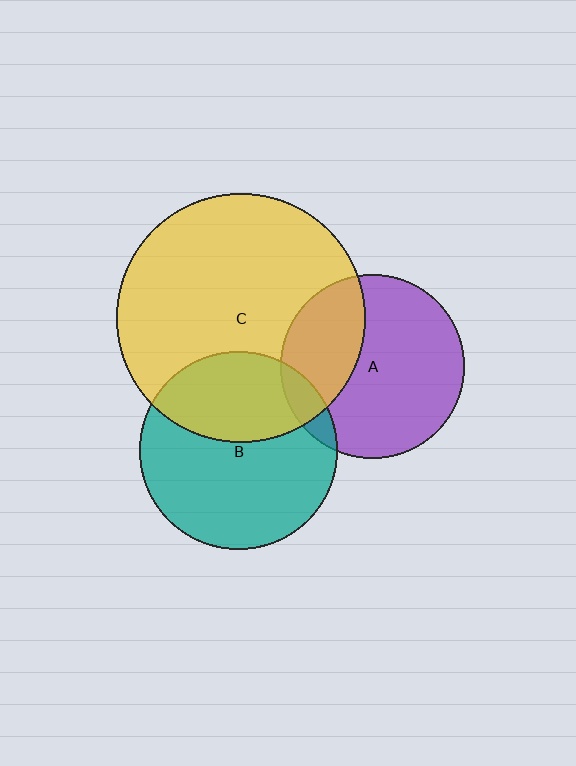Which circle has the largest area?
Circle C (yellow).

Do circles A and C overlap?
Yes.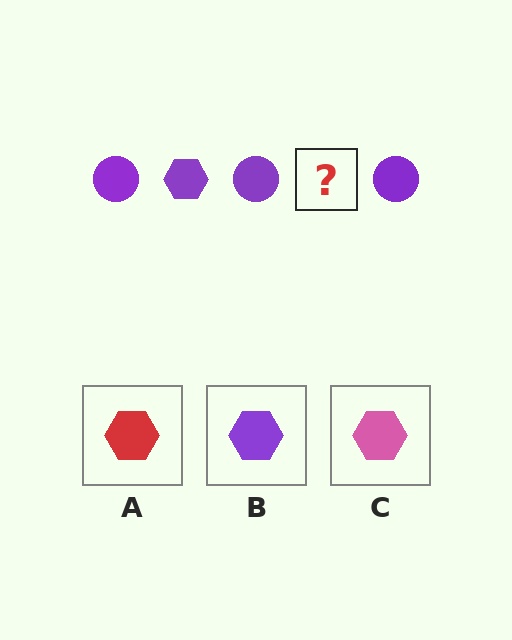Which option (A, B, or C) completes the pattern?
B.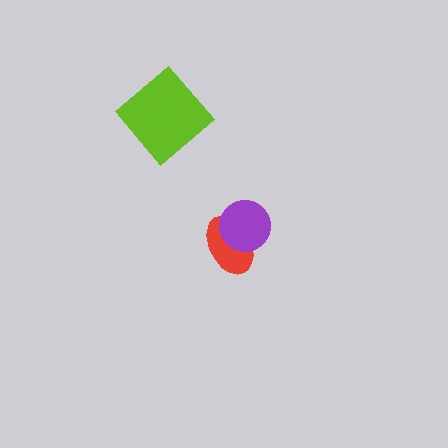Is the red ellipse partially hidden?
Yes, it is partially covered by another shape.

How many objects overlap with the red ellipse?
1 object overlaps with the red ellipse.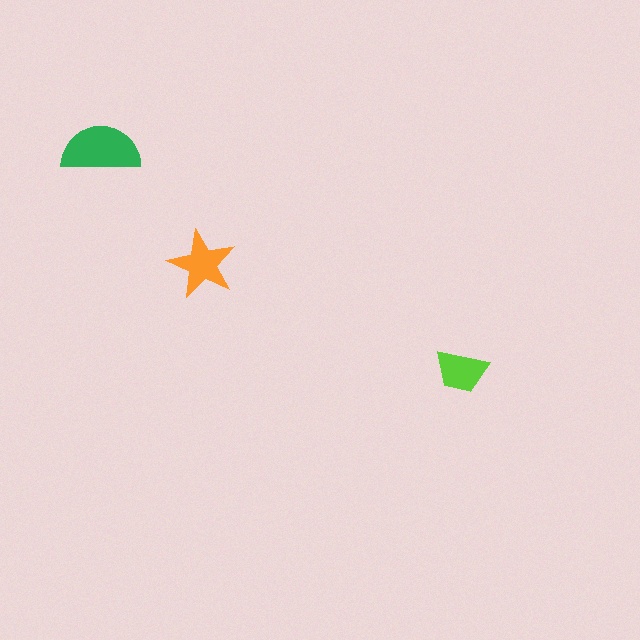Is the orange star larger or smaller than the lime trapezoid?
Larger.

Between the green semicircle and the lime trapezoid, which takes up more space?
The green semicircle.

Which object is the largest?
The green semicircle.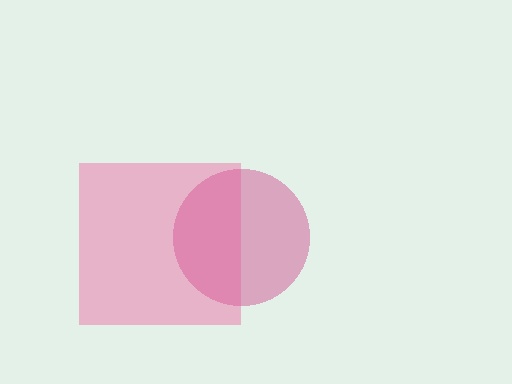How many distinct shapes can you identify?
There are 2 distinct shapes: a magenta circle, a pink square.